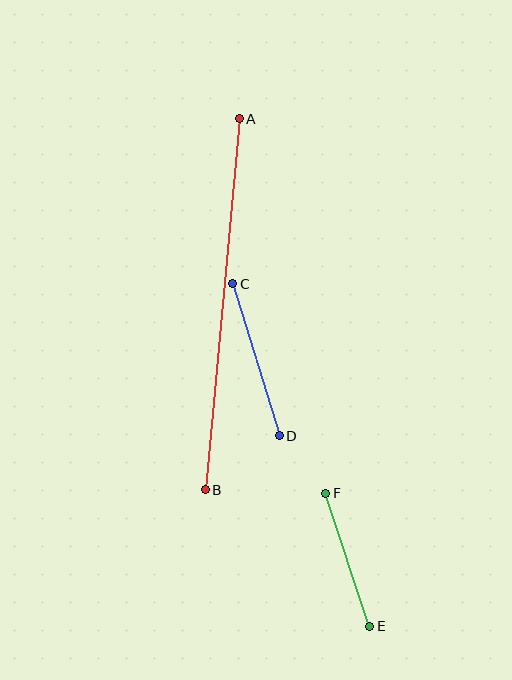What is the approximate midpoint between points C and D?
The midpoint is at approximately (256, 360) pixels.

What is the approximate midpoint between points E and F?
The midpoint is at approximately (348, 560) pixels.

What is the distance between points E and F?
The distance is approximately 140 pixels.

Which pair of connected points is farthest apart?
Points A and B are farthest apart.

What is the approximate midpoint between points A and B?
The midpoint is at approximately (222, 304) pixels.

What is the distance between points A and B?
The distance is approximately 373 pixels.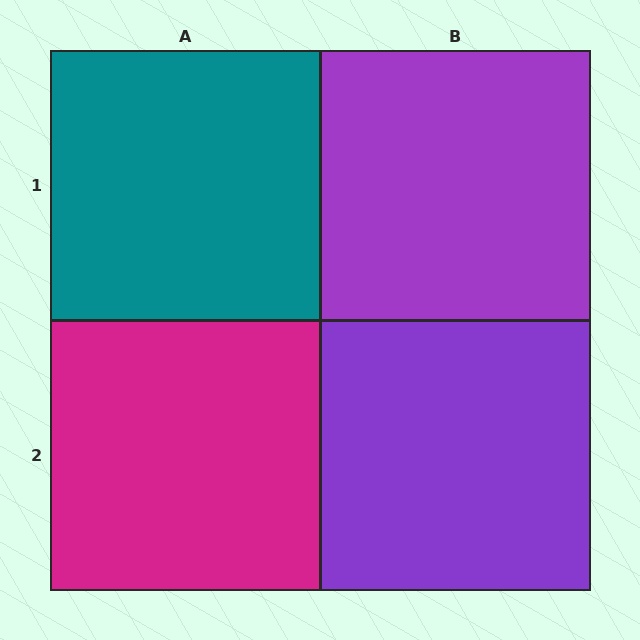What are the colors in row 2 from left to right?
Magenta, purple.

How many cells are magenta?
1 cell is magenta.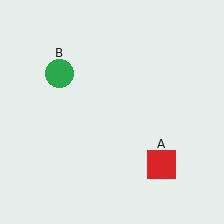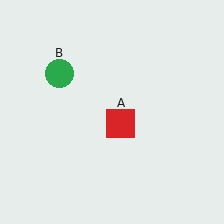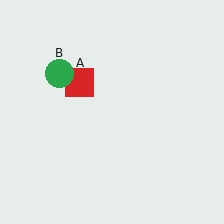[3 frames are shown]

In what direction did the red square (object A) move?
The red square (object A) moved up and to the left.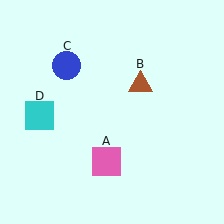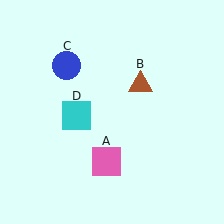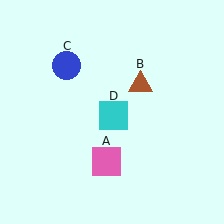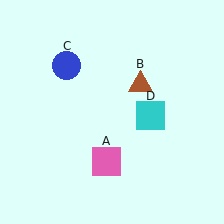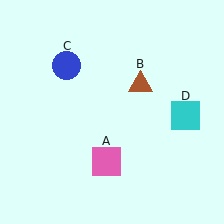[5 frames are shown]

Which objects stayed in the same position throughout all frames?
Pink square (object A) and brown triangle (object B) and blue circle (object C) remained stationary.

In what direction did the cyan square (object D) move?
The cyan square (object D) moved right.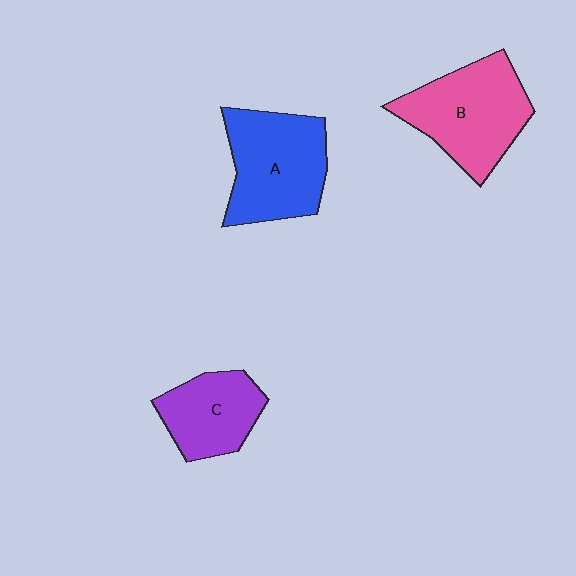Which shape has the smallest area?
Shape C (purple).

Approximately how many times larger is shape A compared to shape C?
Approximately 1.4 times.